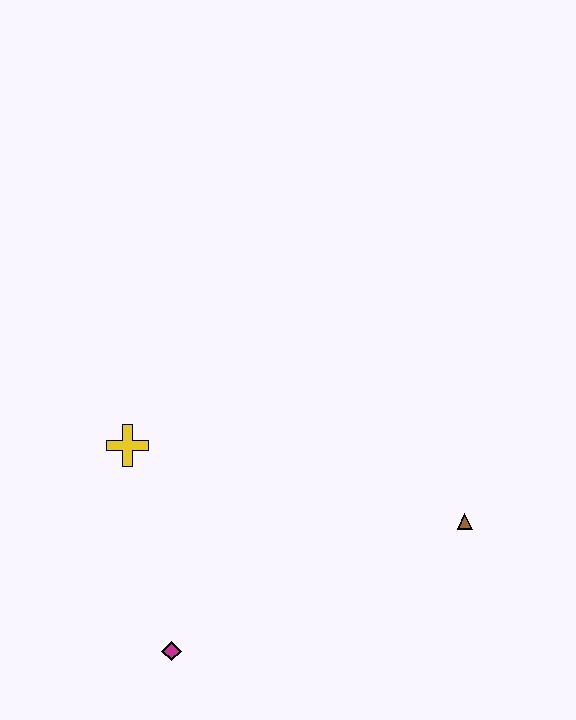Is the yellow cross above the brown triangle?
Yes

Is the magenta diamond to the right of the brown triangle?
No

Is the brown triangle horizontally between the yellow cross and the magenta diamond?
No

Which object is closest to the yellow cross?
The magenta diamond is closest to the yellow cross.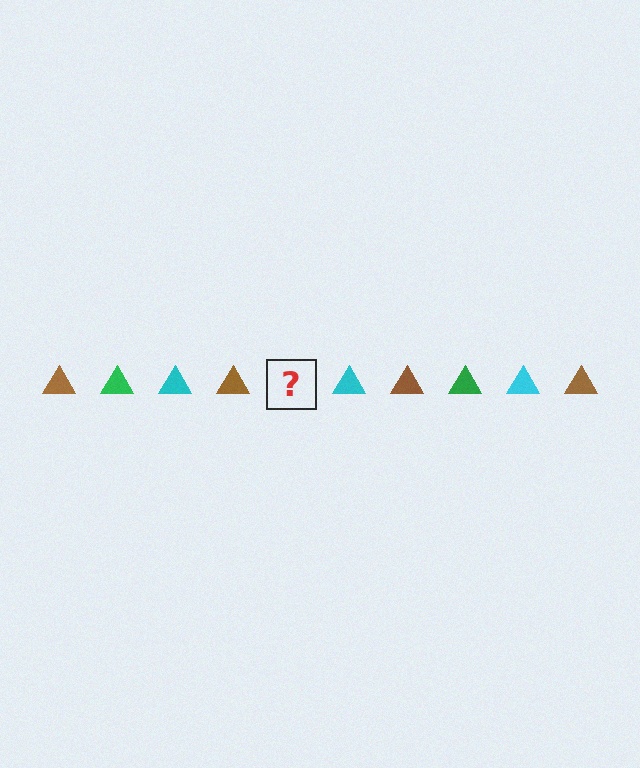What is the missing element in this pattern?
The missing element is a green triangle.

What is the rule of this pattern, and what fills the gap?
The rule is that the pattern cycles through brown, green, cyan triangles. The gap should be filled with a green triangle.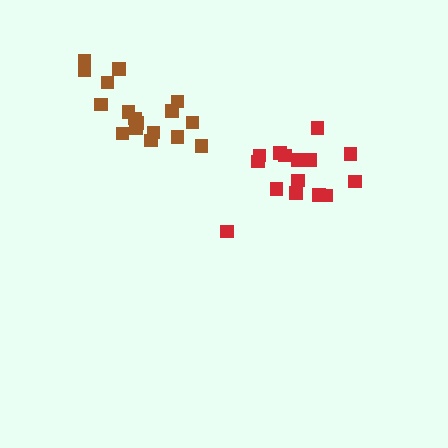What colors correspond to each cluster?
The clusters are colored: red, brown.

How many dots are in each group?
Group 1: 15 dots, Group 2: 17 dots (32 total).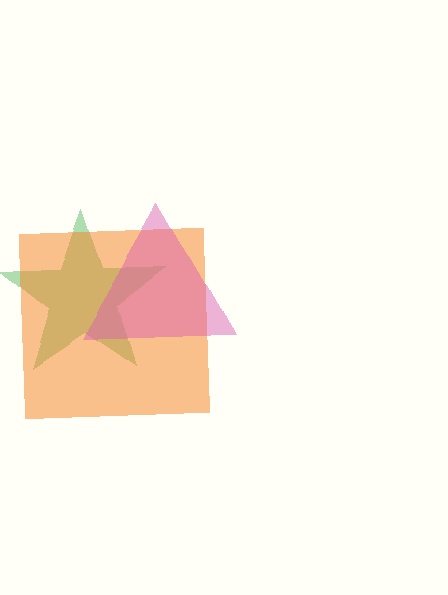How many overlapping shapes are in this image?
There are 3 overlapping shapes in the image.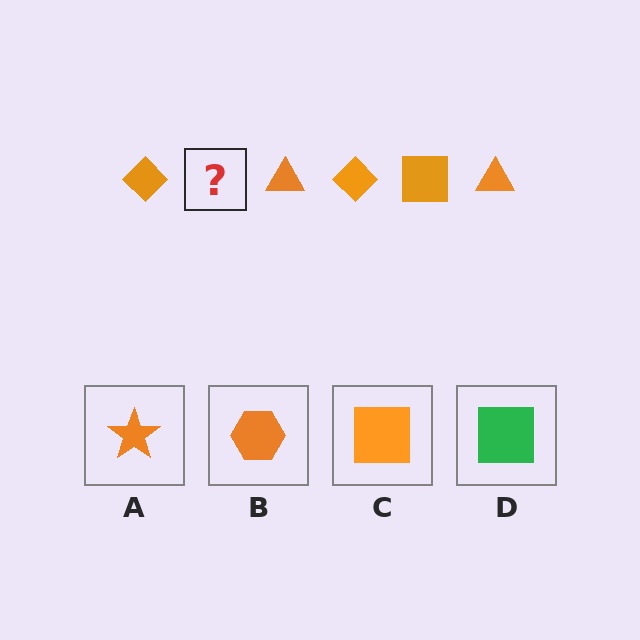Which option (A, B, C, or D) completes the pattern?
C.